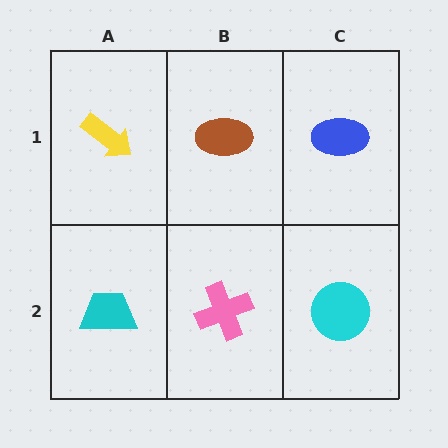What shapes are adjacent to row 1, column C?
A cyan circle (row 2, column C), a brown ellipse (row 1, column B).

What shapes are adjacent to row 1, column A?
A cyan trapezoid (row 2, column A), a brown ellipse (row 1, column B).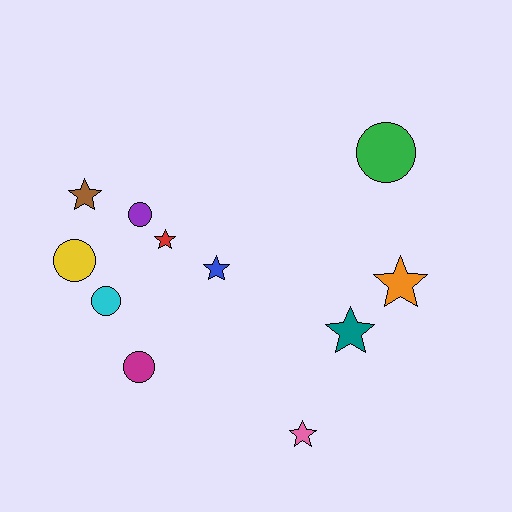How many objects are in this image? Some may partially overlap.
There are 11 objects.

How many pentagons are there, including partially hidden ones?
There are no pentagons.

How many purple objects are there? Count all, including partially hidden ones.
There is 1 purple object.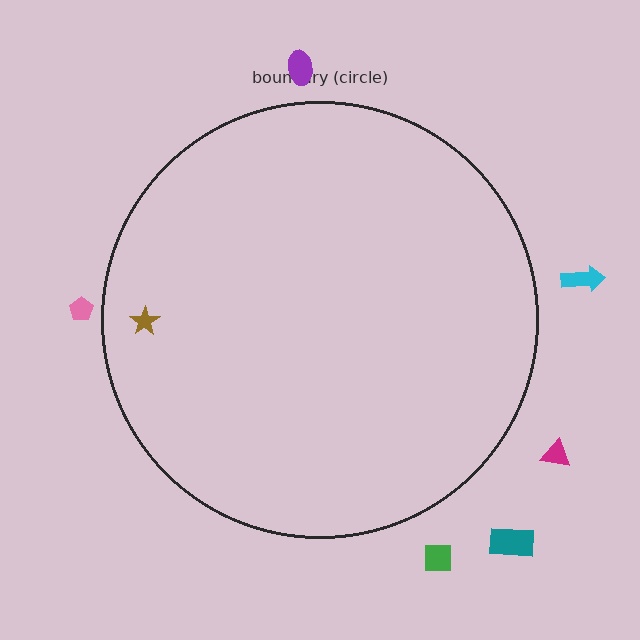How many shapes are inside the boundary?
1 inside, 6 outside.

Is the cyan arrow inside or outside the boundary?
Outside.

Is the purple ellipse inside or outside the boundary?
Outside.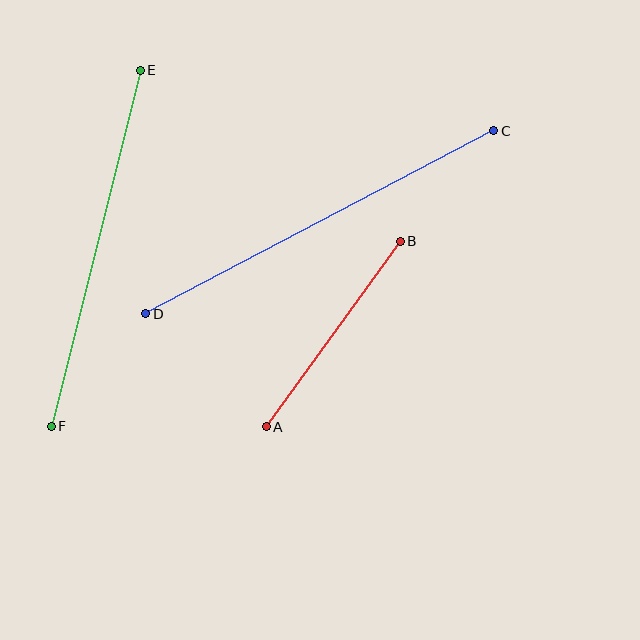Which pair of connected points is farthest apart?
Points C and D are farthest apart.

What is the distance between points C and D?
The distance is approximately 393 pixels.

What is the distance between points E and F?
The distance is approximately 367 pixels.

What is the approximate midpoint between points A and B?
The midpoint is at approximately (333, 334) pixels.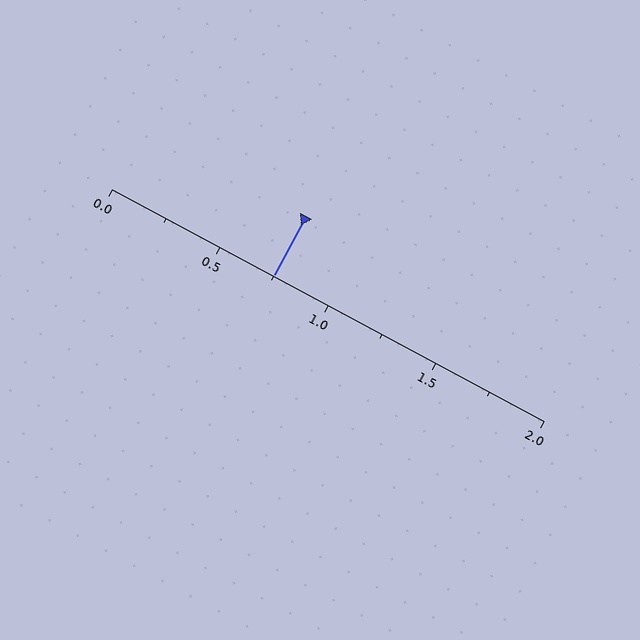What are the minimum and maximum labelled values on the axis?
The axis runs from 0.0 to 2.0.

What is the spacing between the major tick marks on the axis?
The major ticks are spaced 0.5 apart.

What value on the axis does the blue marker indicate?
The marker indicates approximately 0.75.